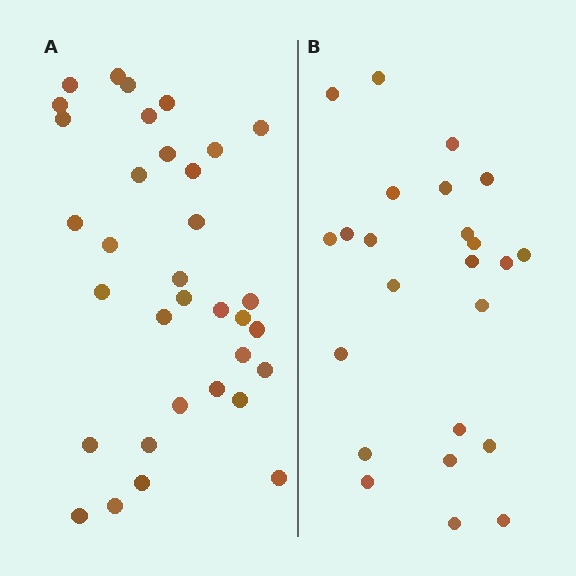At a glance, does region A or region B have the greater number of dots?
Region A (the left region) has more dots.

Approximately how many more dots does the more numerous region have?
Region A has roughly 10 or so more dots than region B.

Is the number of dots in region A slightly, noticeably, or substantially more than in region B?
Region A has noticeably more, but not dramatically so. The ratio is roughly 1.4 to 1.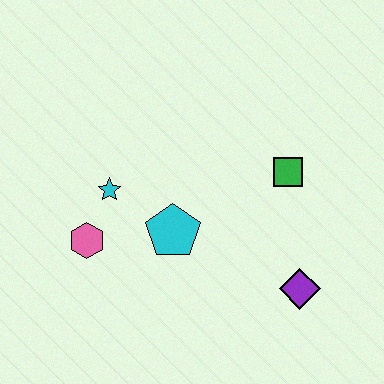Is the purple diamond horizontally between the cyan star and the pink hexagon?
No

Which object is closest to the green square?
The purple diamond is closest to the green square.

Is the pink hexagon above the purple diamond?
Yes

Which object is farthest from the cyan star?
The purple diamond is farthest from the cyan star.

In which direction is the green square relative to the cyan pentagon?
The green square is to the right of the cyan pentagon.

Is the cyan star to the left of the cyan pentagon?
Yes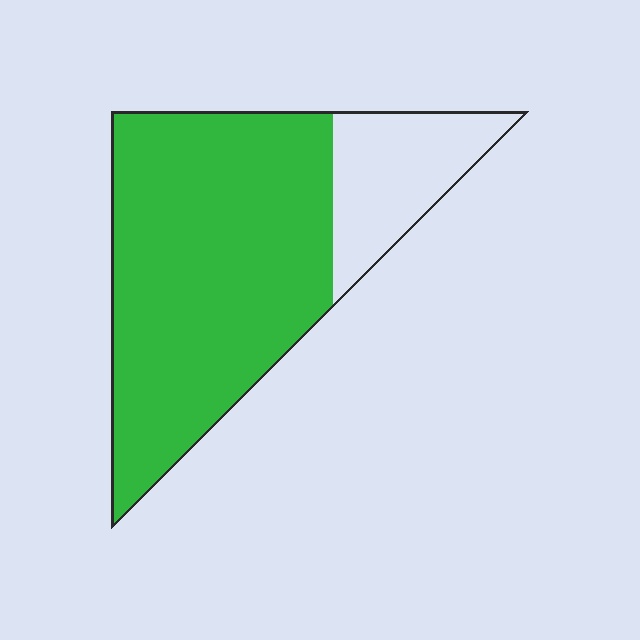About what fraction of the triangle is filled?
About four fifths (4/5).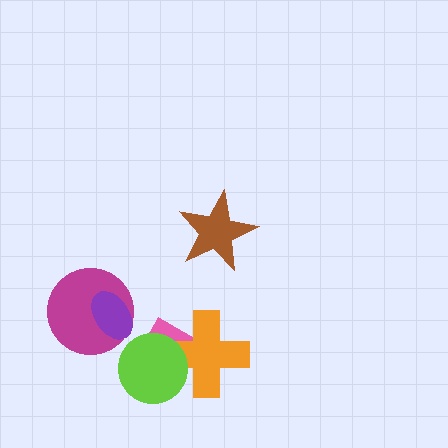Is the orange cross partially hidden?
Yes, it is partially covered by another shape.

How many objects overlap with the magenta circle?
1 object overlaps with the magenta circle.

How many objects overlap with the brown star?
0 objects overlap with the brown star.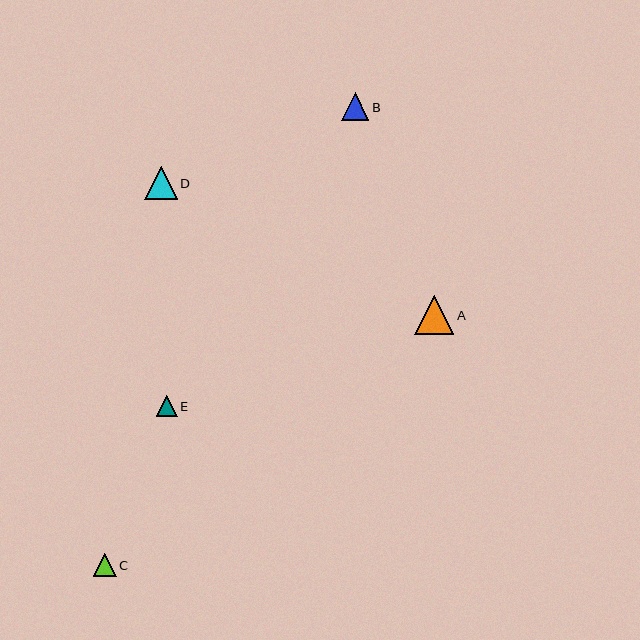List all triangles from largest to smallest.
From largest to smallest: A, D, B, C, E.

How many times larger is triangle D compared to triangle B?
Triangle D is approximately 1.2 times the size of triangle B.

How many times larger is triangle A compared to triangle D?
Triangle A is approximately 1.2 times the size of triangle D.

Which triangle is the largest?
Triangle A is the largest with a size of approximately 39 pixels.